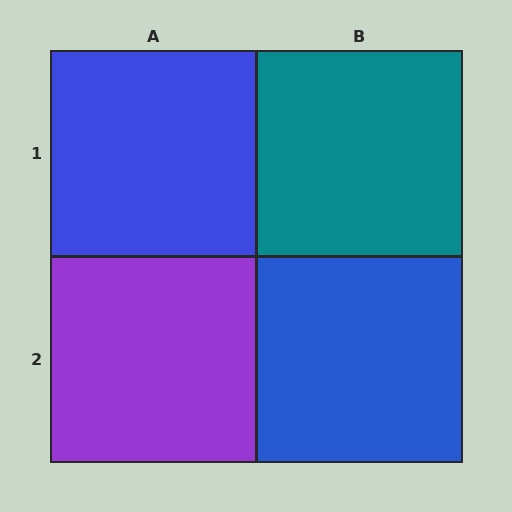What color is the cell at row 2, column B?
Blue.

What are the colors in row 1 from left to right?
Blue, teal.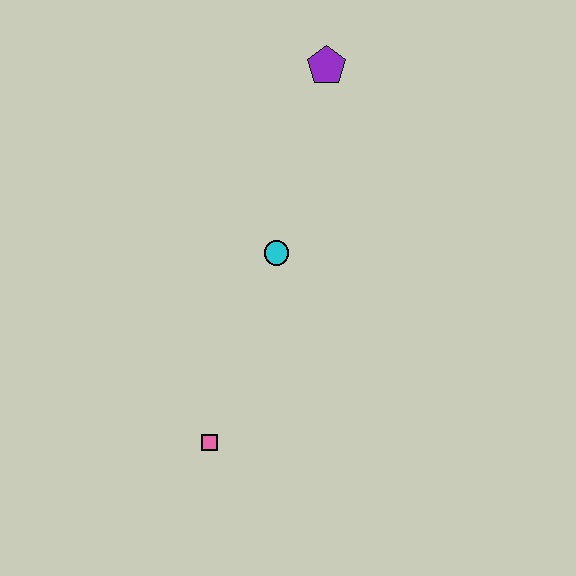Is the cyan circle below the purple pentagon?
Yes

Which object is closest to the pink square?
The cyan circle is closest to the pink square.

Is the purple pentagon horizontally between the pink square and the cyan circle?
No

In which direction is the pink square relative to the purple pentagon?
The pink square is below the purple pentagon.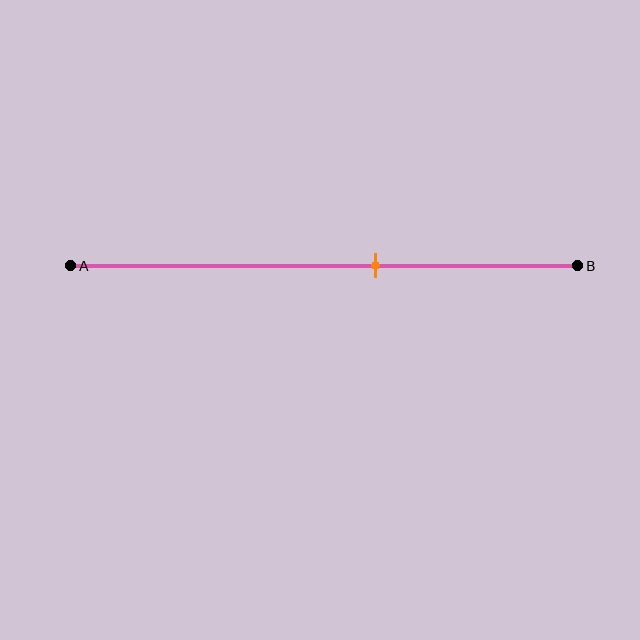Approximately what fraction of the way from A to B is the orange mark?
The orange mark is approximately 60% of the way from A to B.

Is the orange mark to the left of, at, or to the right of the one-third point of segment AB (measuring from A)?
The orange mark is to the right of the one-third point of segment AB.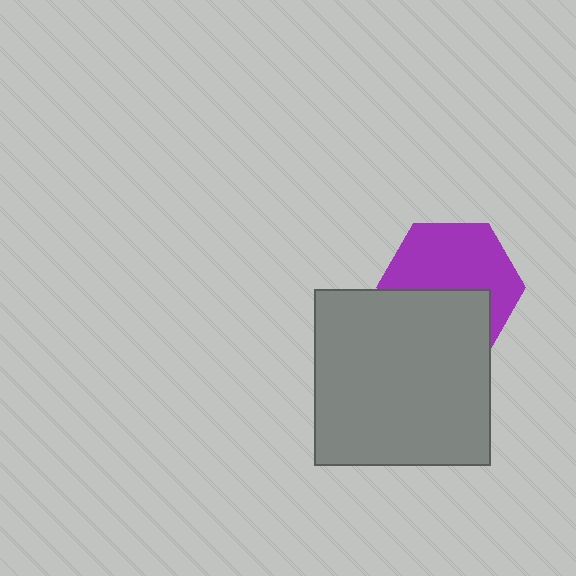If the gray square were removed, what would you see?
You would see the complete purple hexagon.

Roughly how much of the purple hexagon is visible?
About half of it is visible (roughly 58%).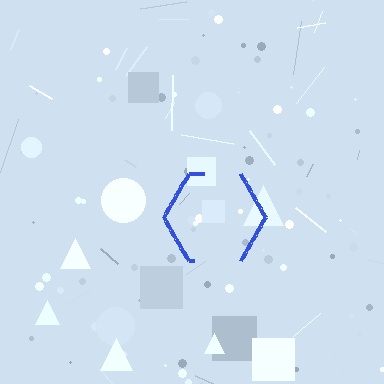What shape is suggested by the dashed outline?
The dashed outline suggests a hexagon.